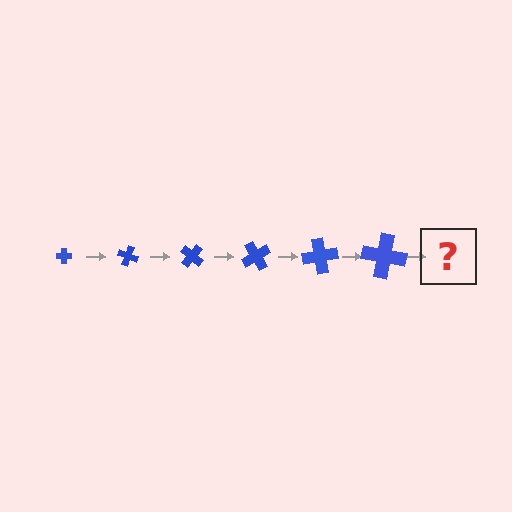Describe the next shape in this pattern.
It should be a cross, larger than the previous one and rotated 120 degrees from the start.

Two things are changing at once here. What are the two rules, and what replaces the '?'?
The two rules are that the cross grows larger each step and it rotates 20 degrees each step. The '?' should be a cross, larger than the previous one and rotated 120 degrees from the start.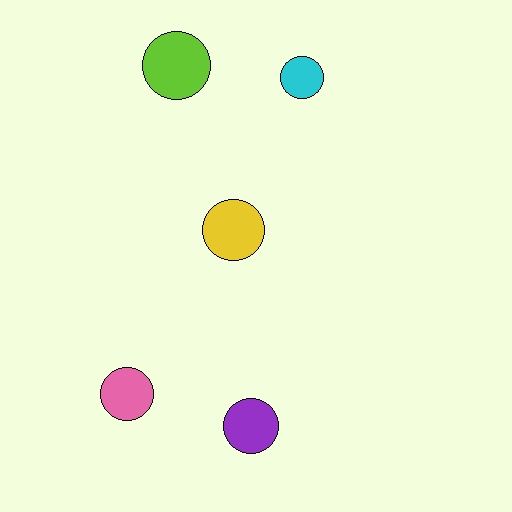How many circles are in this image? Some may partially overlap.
There are 5 circles.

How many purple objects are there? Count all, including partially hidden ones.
There is 1 purple object.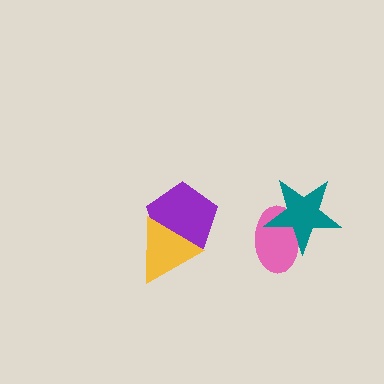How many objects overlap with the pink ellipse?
1 object overlaps with the pink ellipse.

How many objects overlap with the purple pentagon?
1 object overlaps with the purple pentagon.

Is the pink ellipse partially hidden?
Yes, it is partially covered by another shape.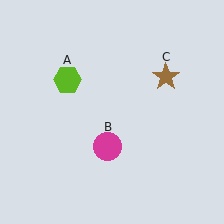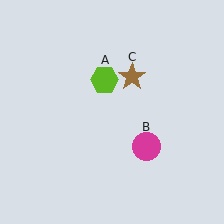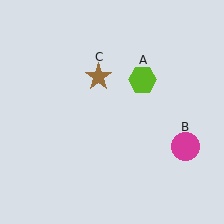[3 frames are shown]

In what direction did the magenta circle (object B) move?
The magenta circle (object B) moved right.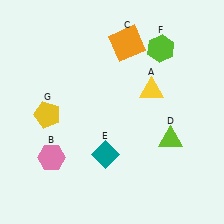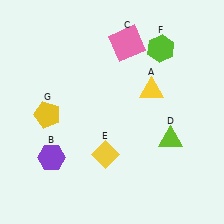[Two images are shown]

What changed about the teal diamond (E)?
In Image 1, E is teal. In Image 2, it changed to yellow.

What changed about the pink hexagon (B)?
In Image 1, B is pink. In Image 2, it changed to purple.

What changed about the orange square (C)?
In Image 1, C is orange. In Image 2, it changed to pink.